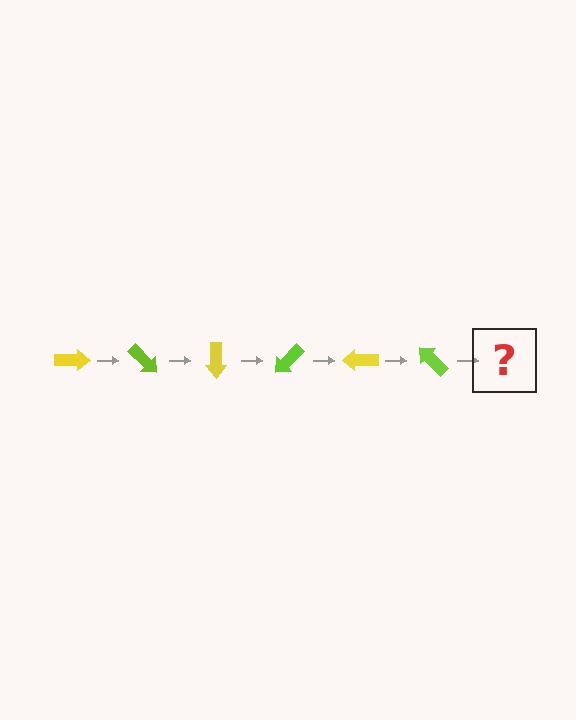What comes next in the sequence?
The next element should be a yellow arrow, rotated 270 degrees from the start.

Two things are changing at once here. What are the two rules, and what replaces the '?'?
The two rules are that it rotates 45 degrees each step and the color cycles through yellow and lime. The '?' should be a yellow arrow, rotated 270 degrees from the start.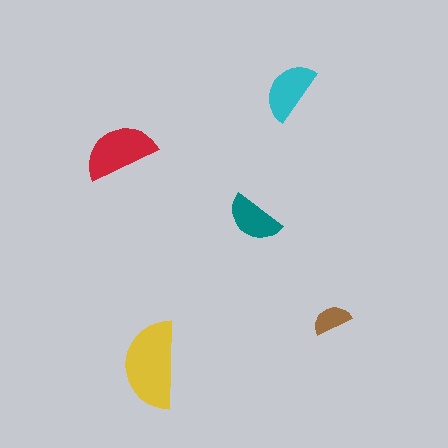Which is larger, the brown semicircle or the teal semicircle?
The teal one.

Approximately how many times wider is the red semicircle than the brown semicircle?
About 2 times wider.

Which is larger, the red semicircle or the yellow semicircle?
The yellow one.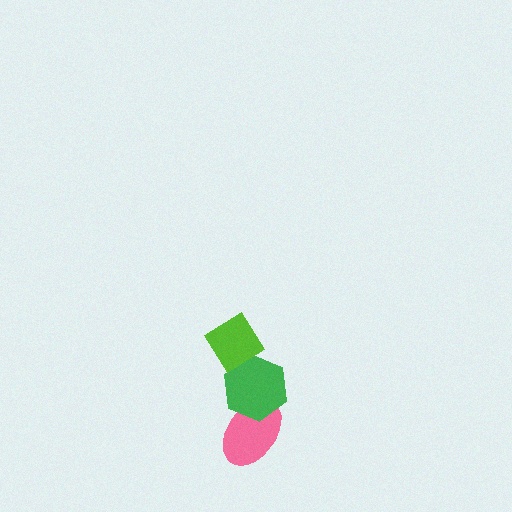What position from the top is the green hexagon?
The green hexagon is 2nd from the top.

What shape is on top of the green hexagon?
The lime diamond is on top of the green hexagon.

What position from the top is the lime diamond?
The lime diamond is 1st from the top.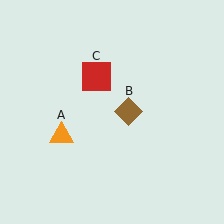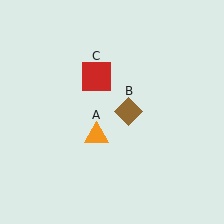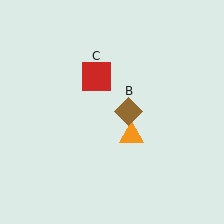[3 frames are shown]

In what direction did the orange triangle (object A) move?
The orange triangle (object A) moved right.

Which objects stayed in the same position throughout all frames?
Brown diamond (object B) and red square (object C) remained stationary.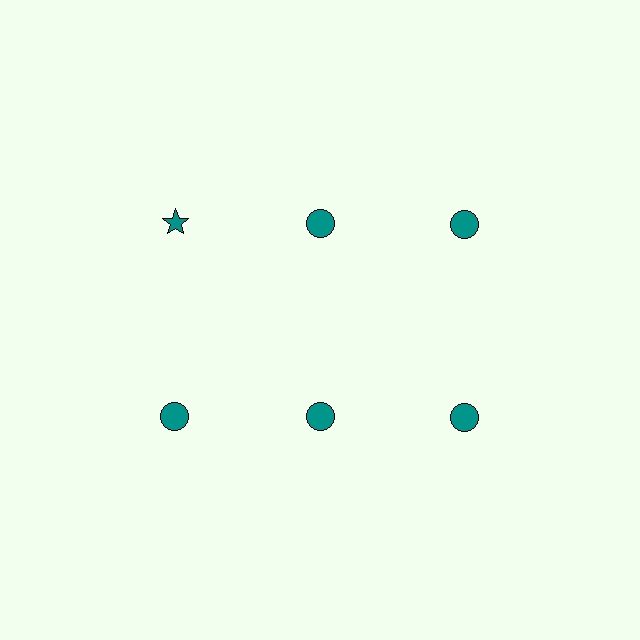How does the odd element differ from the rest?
It has a different shape: star instead of circle.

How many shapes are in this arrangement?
There are 6 shapes arranged in a grid pattern.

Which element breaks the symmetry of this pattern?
The teal star in the top row, leftmost column breaks the symmetry. All other shapes are teal circles.